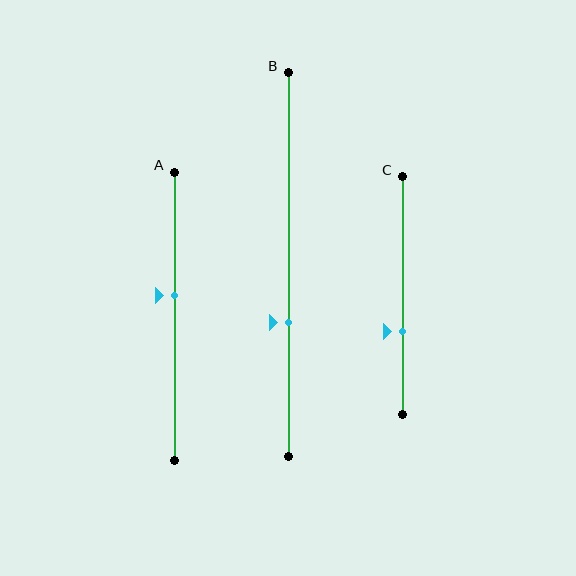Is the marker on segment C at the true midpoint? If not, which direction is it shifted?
No, the marker on segment C is shifted downward by about 15% of the segment length.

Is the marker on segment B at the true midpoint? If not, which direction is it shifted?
No, the marker on segment B is shifted downward by about 15% of the segment length.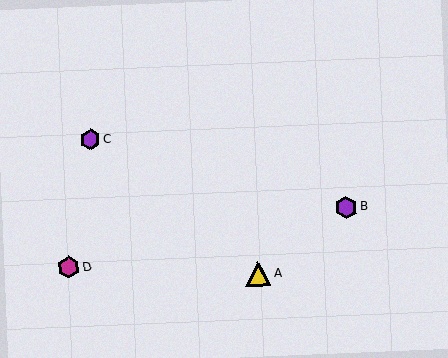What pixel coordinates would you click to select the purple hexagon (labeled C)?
Click at (90, 139) to select the purple hexagon C.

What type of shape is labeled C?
Shape C is a purple hexagon.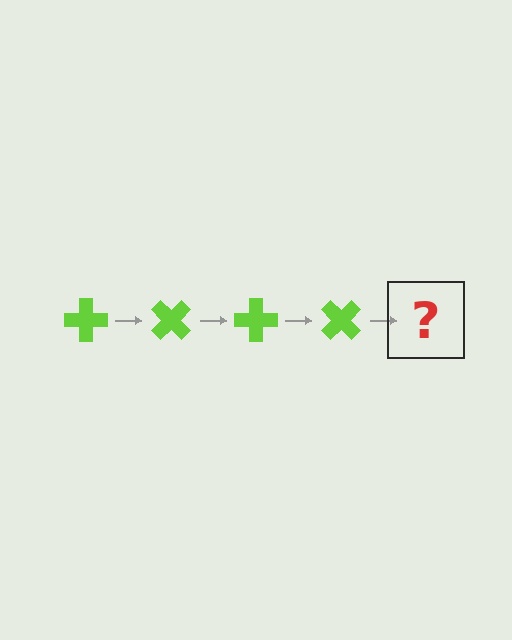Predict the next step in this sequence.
The next step is a lime cross rotated 180 degrees.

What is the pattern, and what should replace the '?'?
The pattern is that the cross rotates 45 degrees each step. The '?' should be a lime cross rotated 180 degrees.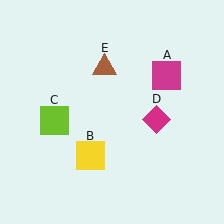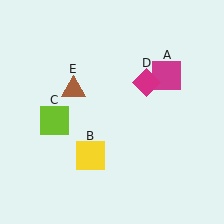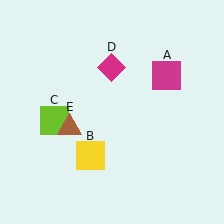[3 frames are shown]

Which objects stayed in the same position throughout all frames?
Magenta square (object A) and yellow square (object B) and lime square (object C) remained stationary.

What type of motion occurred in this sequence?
The magenta diamond (object D), brown triangle (object E) rotated counterclockwise around the center of the scene.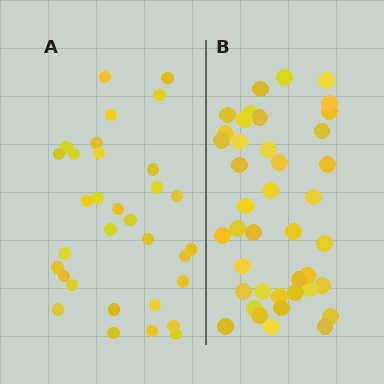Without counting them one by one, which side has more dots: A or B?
Region B (the right region) has more dots.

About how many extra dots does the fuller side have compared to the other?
Region B has roughly 8 or so more dots than region A.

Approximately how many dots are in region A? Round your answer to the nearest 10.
About 30 dots. (The exact count is 32, which rounds to 30.)